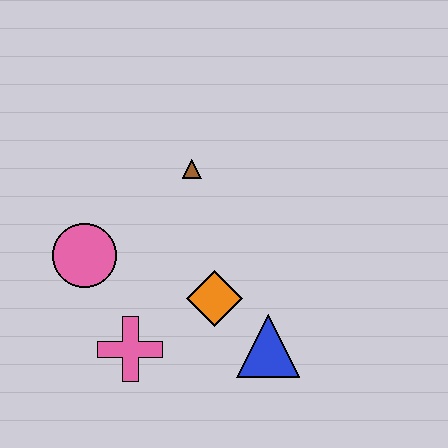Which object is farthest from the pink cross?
The brown triangle is farthest from the pink cross.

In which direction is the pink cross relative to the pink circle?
The pink cross is below the pink circle.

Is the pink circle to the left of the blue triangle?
Yes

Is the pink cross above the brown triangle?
No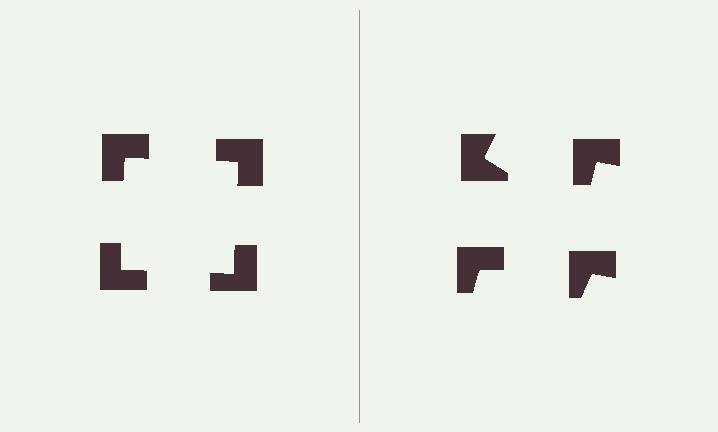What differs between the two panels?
The notched squares are positioned identically on both sides; only the wedge orientations differ. On the left they align to a square; on the right they are misaligned.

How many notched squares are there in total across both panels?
8 — 4 on each side.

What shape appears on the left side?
An illusory square.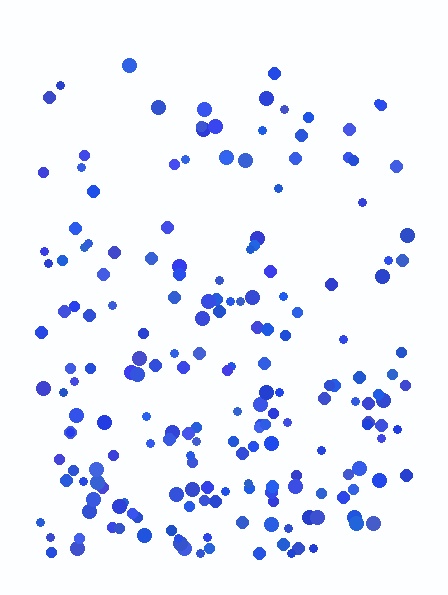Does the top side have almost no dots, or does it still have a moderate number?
Still a moderate number, just noticeably fewer than the bottom.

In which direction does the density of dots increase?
From top to bottom, with the bottom side densest.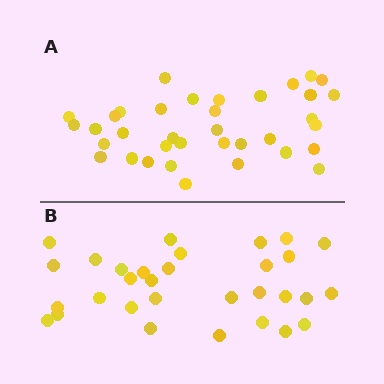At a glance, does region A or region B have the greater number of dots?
Region A (the top region) has more dots.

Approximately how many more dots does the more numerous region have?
Region A has about 5 more dots than region B.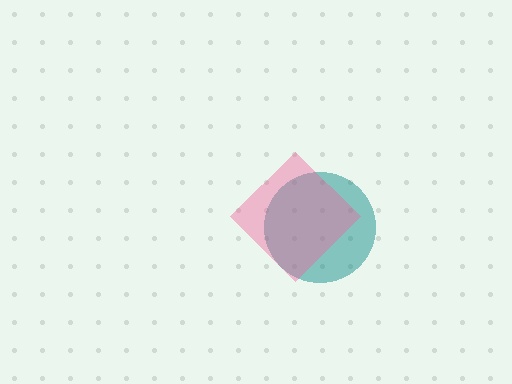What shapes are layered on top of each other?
The layered shapes are: a teal circle, a pink diamond.